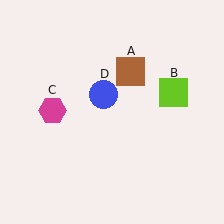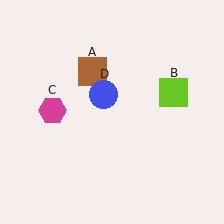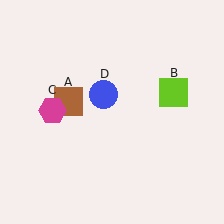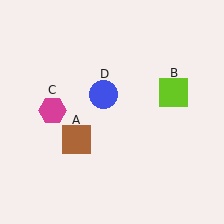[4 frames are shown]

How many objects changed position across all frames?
1 object changed position: brown square (object A).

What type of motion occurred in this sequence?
The brown square (object A) rotated counterclockwise around the center of the scene.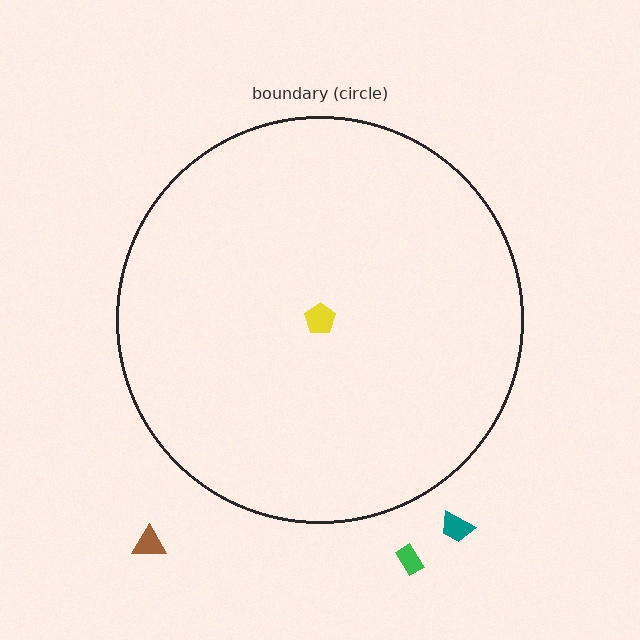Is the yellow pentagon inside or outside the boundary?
Inside.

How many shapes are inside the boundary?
1 inside, 3 outside.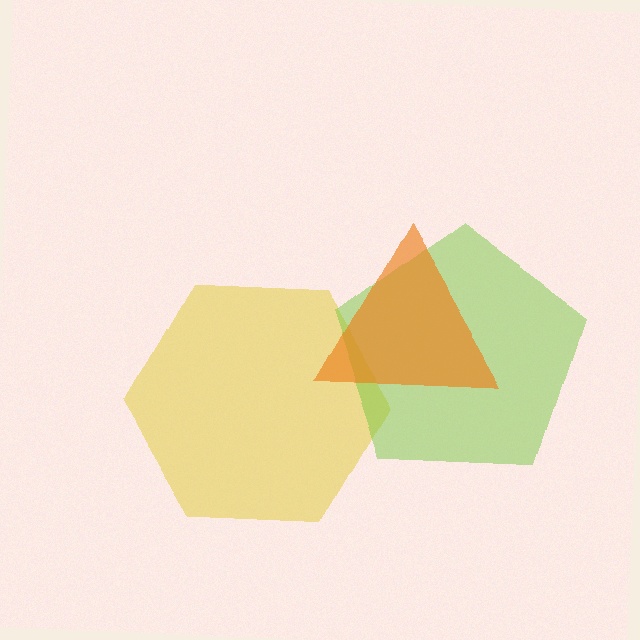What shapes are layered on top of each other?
The layered shapes are: a yellow hexagon, a lime pentagon, an orange triangle.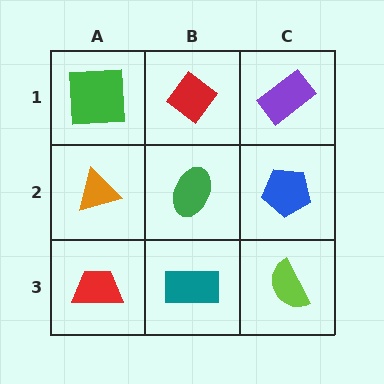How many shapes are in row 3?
3 shapes.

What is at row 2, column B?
A green ellipse.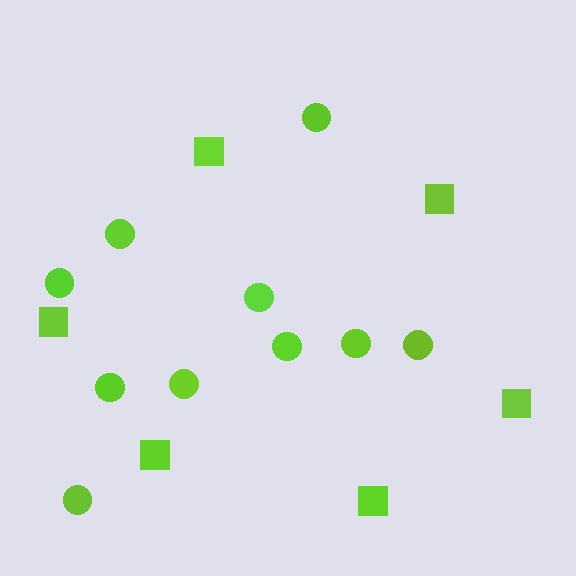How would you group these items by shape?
There are 2 groups: one group of squares (6) and one group of circles (10).